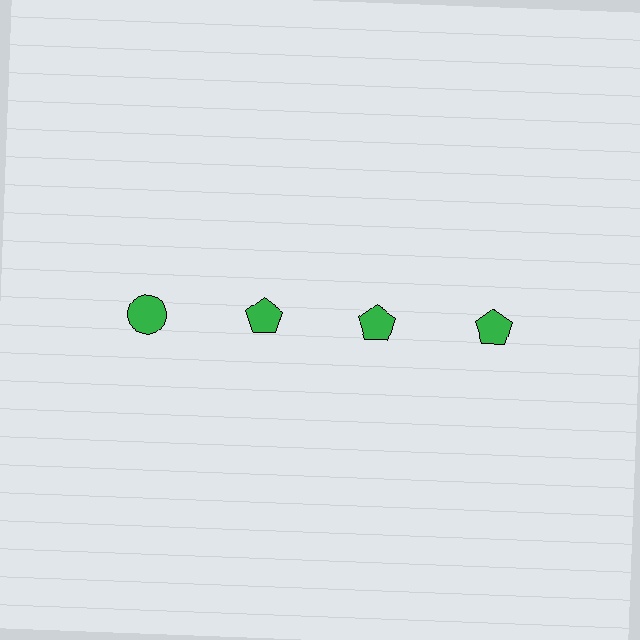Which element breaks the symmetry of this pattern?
The green circle in the top row, leftmost column breaks the symmetry. All other shapes are green pentagons.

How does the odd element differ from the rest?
It has a different shape: circle instead of pentagon.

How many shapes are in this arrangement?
There are 4 shapes arranged in a grid pattern.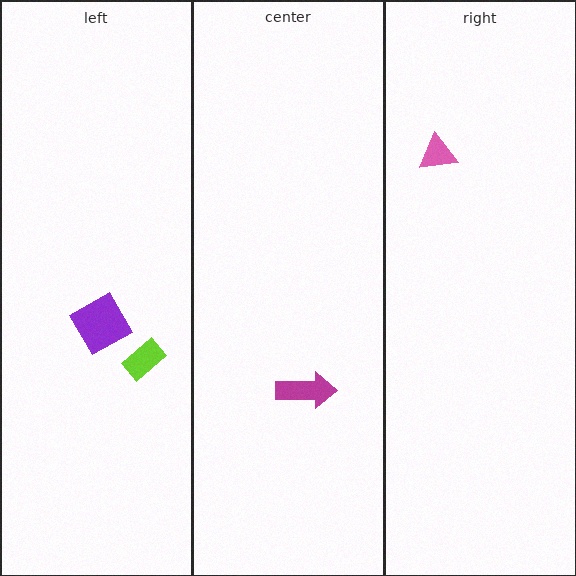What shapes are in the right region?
The pink triangle.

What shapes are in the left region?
The lime rectangle, the purple diamond.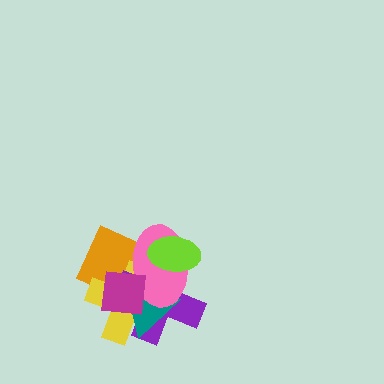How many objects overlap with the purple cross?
6 objects overlap with the purple cross.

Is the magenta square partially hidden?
No, no other shape covers it.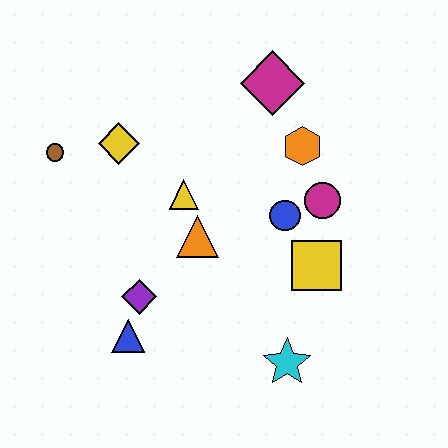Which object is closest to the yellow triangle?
The orange triangle is closest to the yellow triangle.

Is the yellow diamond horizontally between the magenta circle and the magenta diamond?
No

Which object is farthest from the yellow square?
The brown circle is farthest from the yellow square.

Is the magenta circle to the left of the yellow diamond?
No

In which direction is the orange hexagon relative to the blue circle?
The orange hexagon is above the blue circle.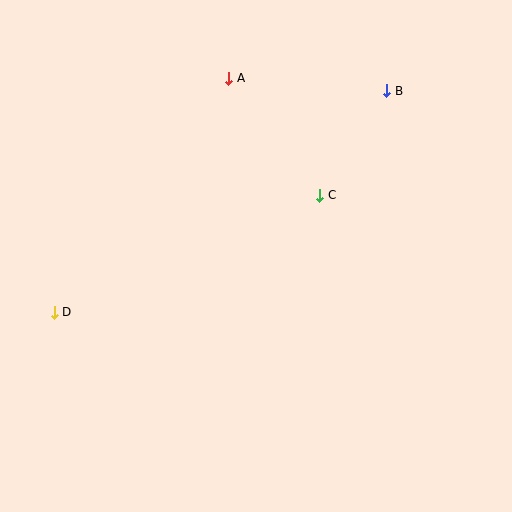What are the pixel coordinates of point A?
Point A is at (229, 78).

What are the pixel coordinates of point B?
Point B is at (387, 91).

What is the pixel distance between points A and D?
The distance between A and D is 292 pixels.